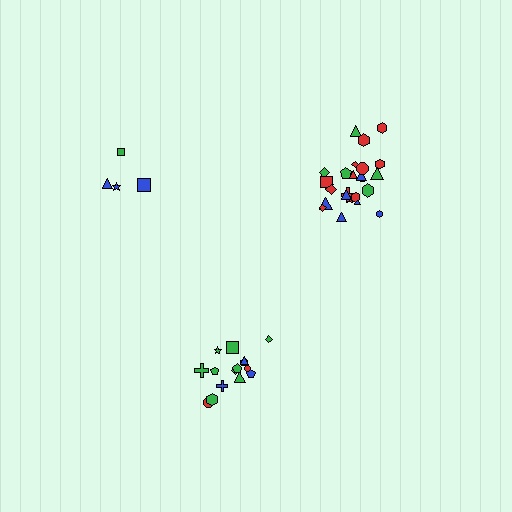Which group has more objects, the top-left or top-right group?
The top-right group.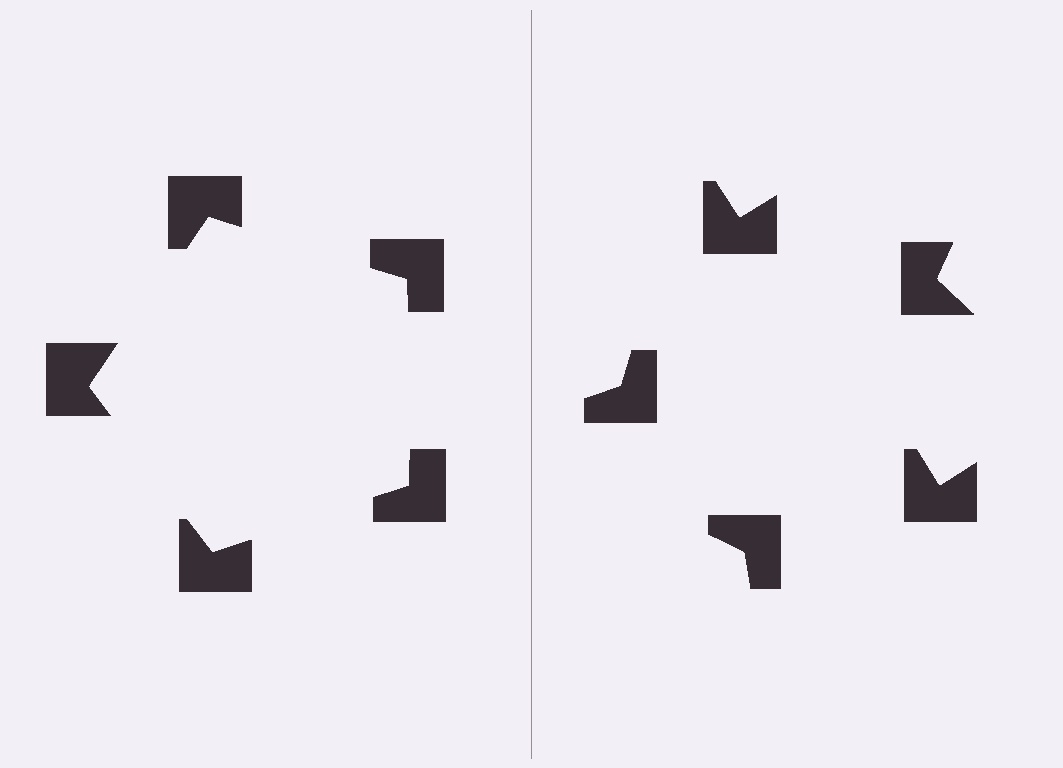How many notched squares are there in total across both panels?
10 — 5 on each side.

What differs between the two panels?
The notched squares are positioned identically on both sides; only the wedge orientations differ. On the left they align to a pentagon; on the right they are misaligned.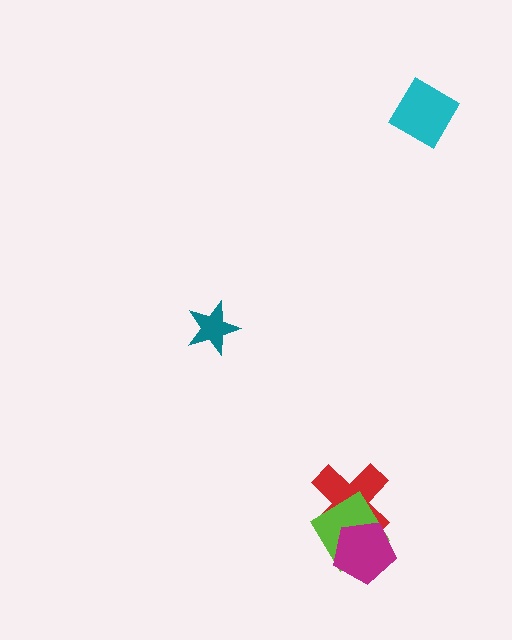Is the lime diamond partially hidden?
Yes, it is partially covered by another shape.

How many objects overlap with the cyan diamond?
0 objects overlap with the cyan diamond.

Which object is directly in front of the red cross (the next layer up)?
The lime diamond is directly in front of the red cross.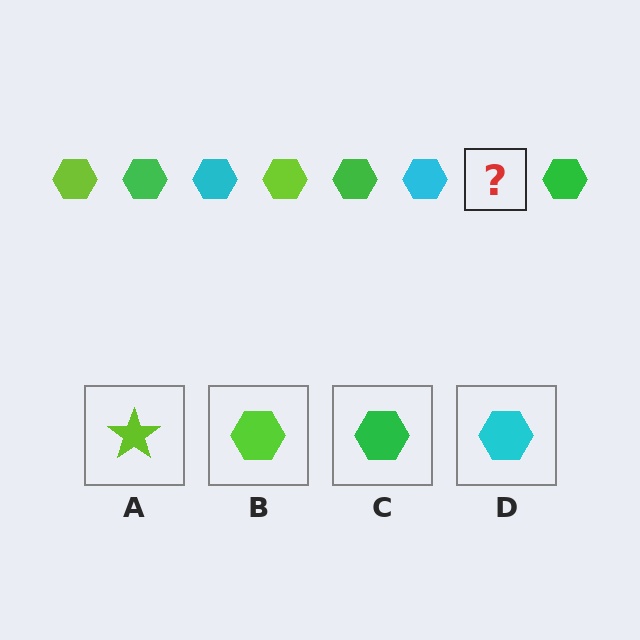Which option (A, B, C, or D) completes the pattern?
B.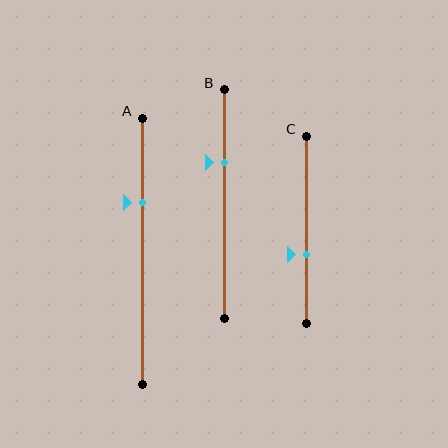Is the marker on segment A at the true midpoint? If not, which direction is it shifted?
No, the marker on segment A is shifted upward by about 18% of the segment length.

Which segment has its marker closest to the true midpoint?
Segment C has its marker closest to the true midpoint.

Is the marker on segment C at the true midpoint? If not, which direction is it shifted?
No, the marker on segment C is shifted downward by about 13% of the segment length.